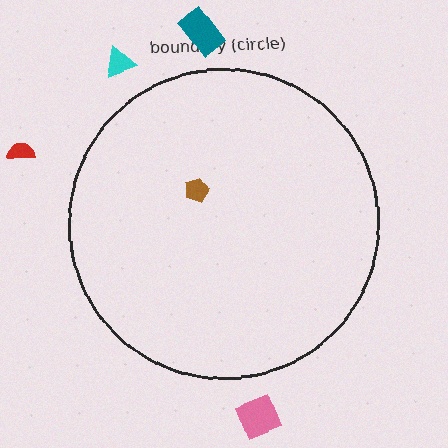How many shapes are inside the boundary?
1 inside, 4 outside.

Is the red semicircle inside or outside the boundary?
Outside.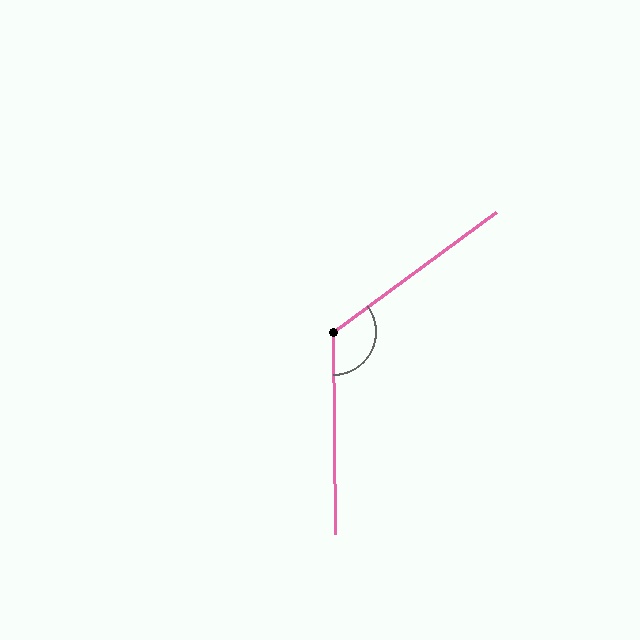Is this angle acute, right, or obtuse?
It is obtuse.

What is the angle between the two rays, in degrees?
Approximately 126 degrees.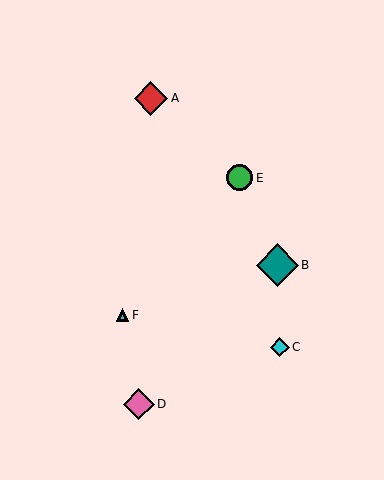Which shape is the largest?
The teal diamond (labeled B) is the largest.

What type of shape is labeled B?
Shape B is a teal diamond.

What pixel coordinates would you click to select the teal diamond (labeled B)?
Click at (277, 265) to select the teal diamond B.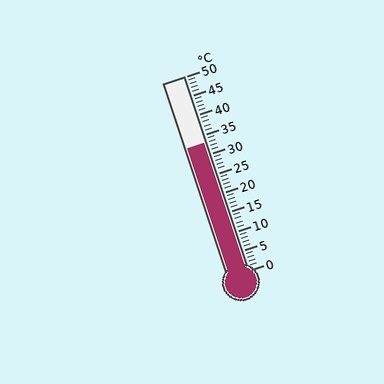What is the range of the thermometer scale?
The thermometer scale ranges from 0°C to 50°C.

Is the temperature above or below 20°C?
The temperature is above 20°C.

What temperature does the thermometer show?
The thermometer shows approximately 33°C.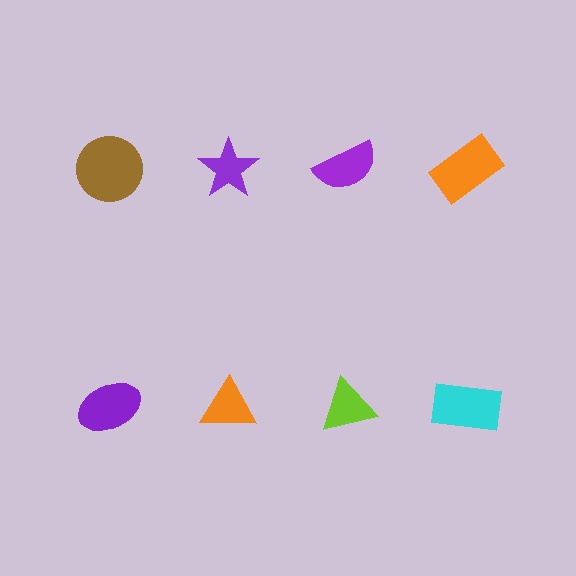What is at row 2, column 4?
A cyan rectangle.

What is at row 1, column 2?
A purple star.